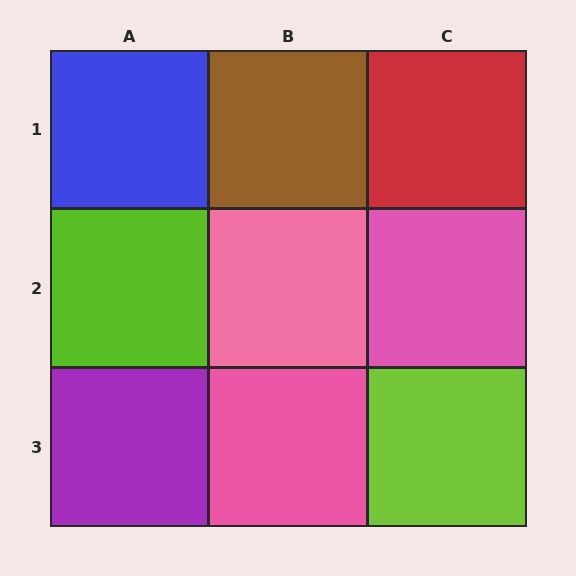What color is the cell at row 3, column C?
Lime.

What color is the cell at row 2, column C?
Pink.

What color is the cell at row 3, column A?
Purple.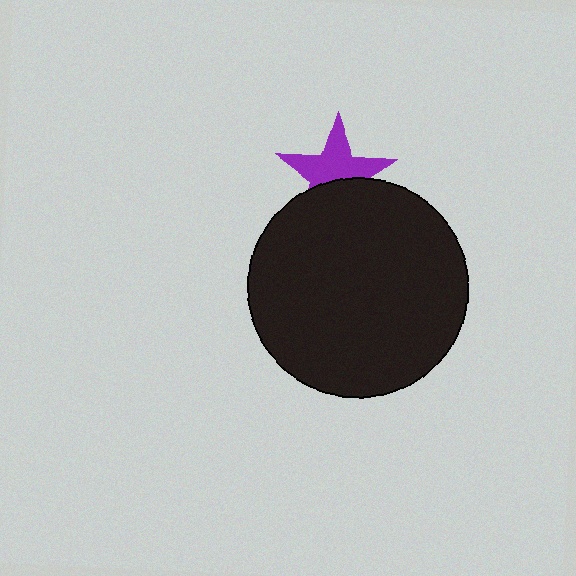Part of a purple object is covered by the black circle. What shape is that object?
It is a star.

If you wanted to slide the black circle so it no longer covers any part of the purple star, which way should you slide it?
Slide it down — that is the most direct way to separate the two shapes.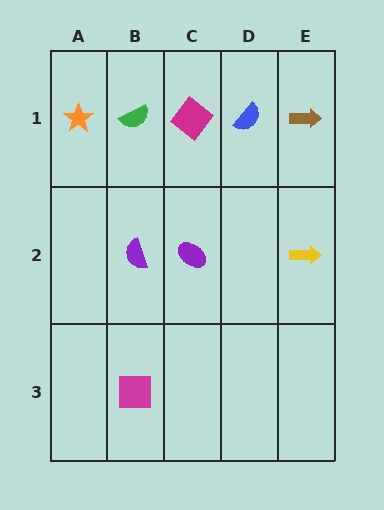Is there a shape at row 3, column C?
No, that cell is empty.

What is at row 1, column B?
A green semicircle.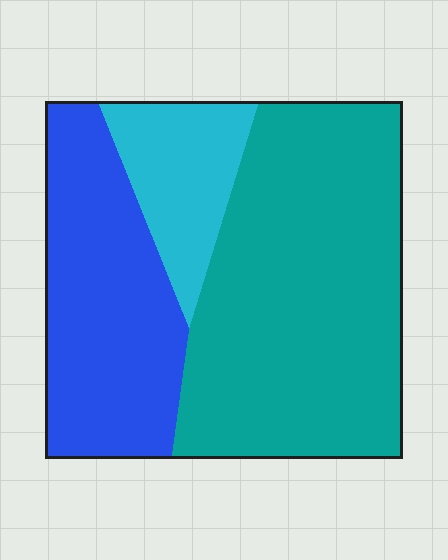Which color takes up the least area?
Cyan, at roughly 15%.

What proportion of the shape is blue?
Blue covers 31% of the shape.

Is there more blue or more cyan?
Blue.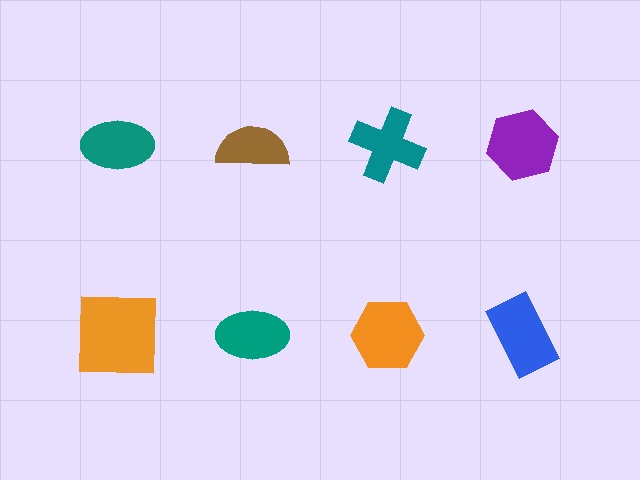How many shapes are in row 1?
4 shapes.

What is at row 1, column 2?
A brown semicircle.